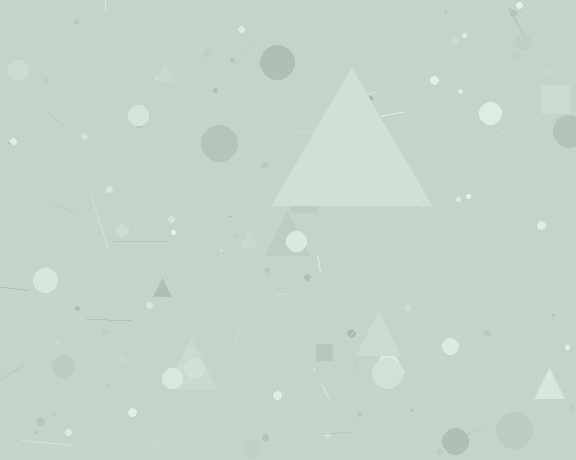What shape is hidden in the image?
A triangle is hidden in the image.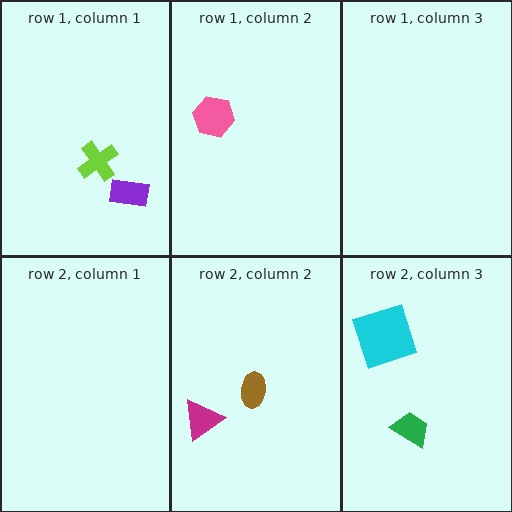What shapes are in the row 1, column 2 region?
The pink hexagon.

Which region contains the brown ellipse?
The row 2, column 2 region.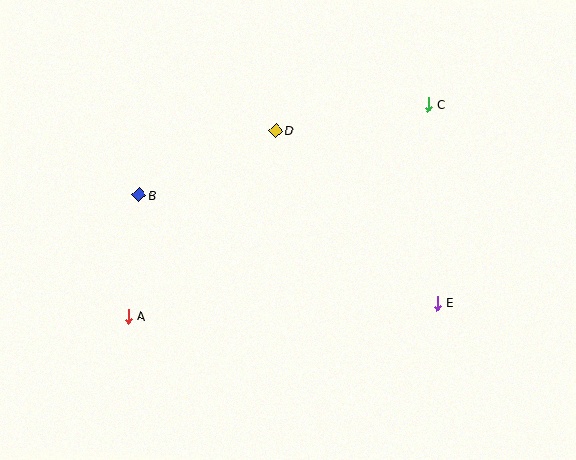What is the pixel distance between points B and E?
The distance between B and E is 317 pixels.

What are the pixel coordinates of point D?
Point D is at (276, 131).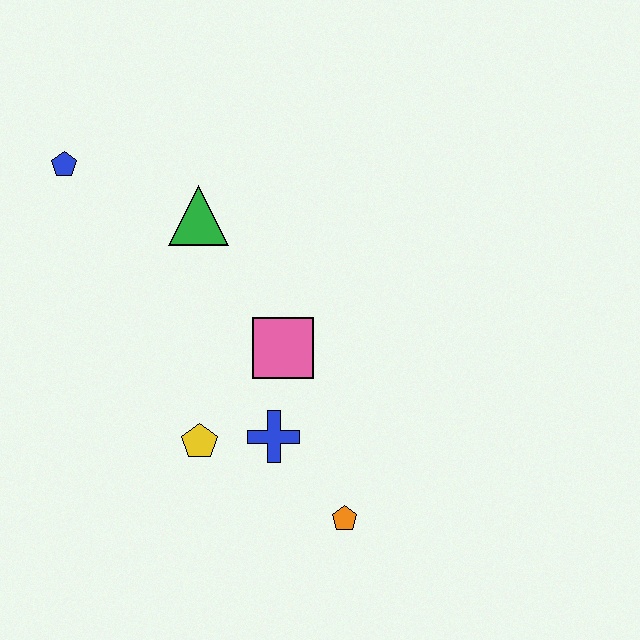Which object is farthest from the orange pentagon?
The blue pentagon is farthest from the orange pentagon.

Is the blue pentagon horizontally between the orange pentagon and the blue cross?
No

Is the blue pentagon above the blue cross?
Yes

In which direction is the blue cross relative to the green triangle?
The blue cross is below the green triangle.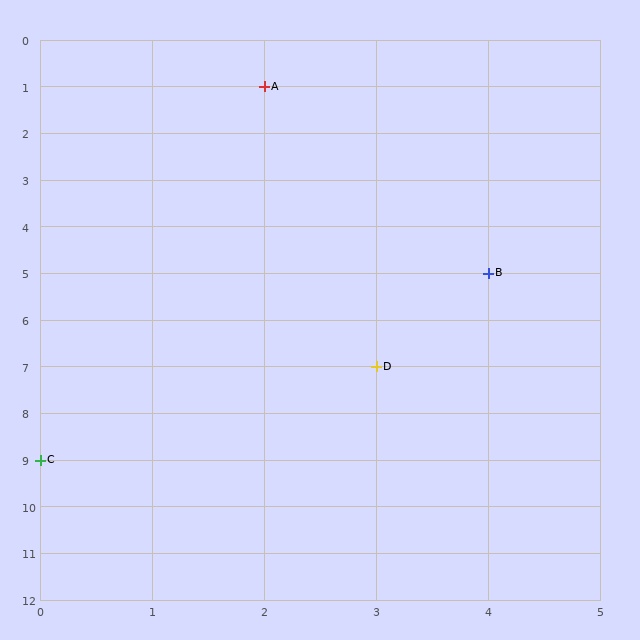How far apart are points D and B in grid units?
Points D and B are 1 column and 2 rows apart (about 2.2 grid units diagonally).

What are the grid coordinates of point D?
Point D is at grid coordinates (3, 7).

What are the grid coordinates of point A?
Point A is at grid coordinates (2, 1).